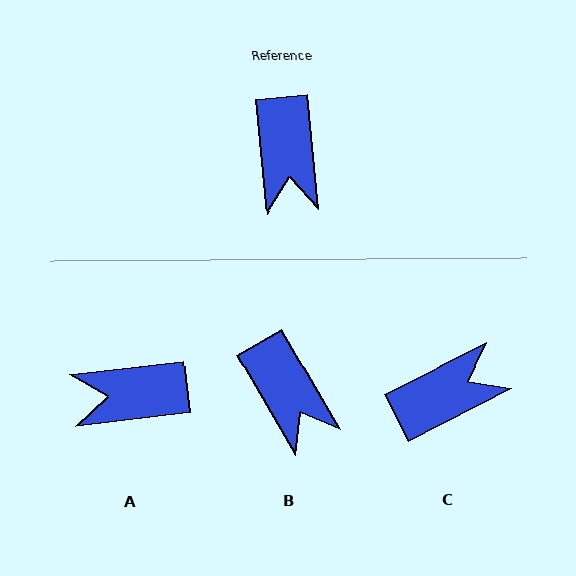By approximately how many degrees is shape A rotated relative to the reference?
Approximately 89 degrees clockwise.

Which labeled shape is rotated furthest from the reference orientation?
C, about 112 degrees away.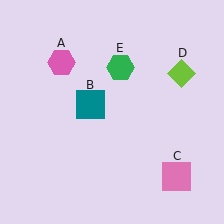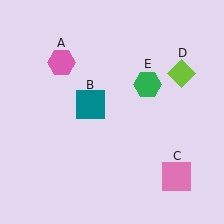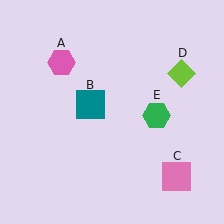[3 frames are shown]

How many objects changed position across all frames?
1 object changed position: green hexagon (object E).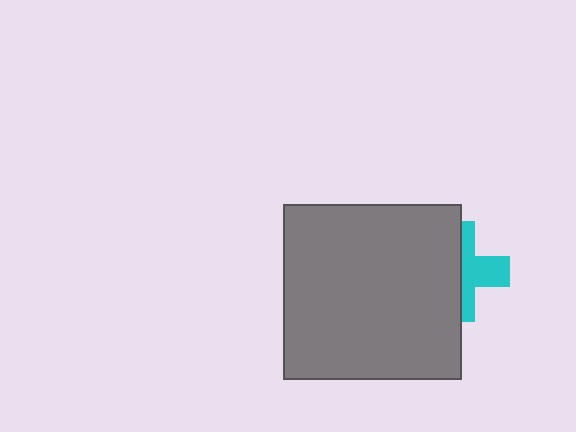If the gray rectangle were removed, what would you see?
You would see the complete cyan cross.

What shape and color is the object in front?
The object in front is a gray rectangle.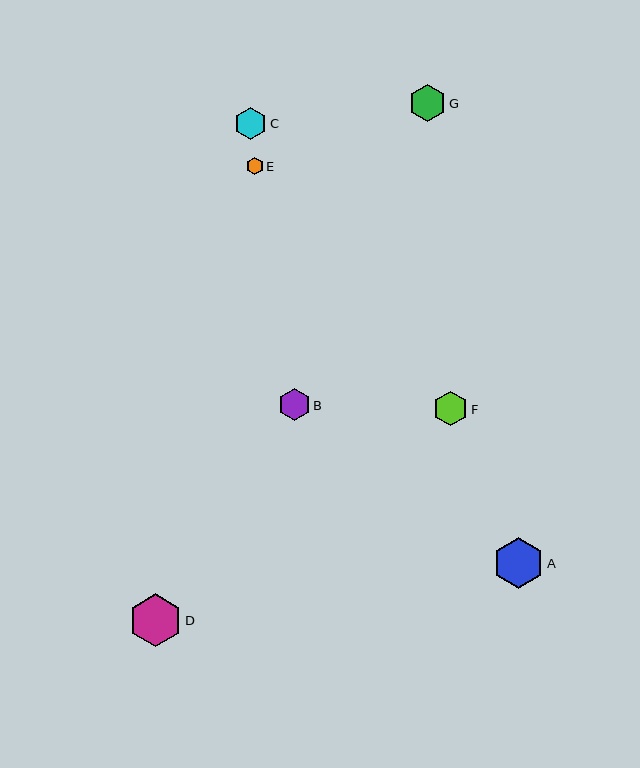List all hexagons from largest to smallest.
From largest to smallest: D, A, G, F, C, B, E.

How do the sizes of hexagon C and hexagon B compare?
Hexagon C and hexagon B are approximately the same size.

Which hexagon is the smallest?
Hexagon E is the smallest with a size of approximately 17 pixels.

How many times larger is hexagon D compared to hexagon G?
Hexagon D is approximately 1.4 times the size of hexagon G.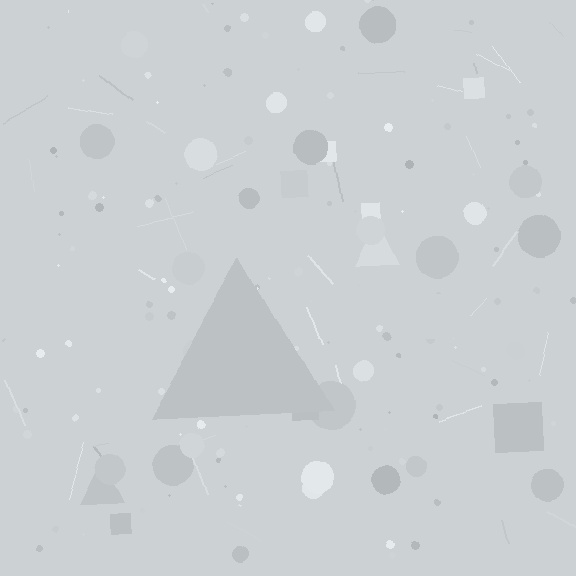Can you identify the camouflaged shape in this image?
The camouflaged shape is a triangle.